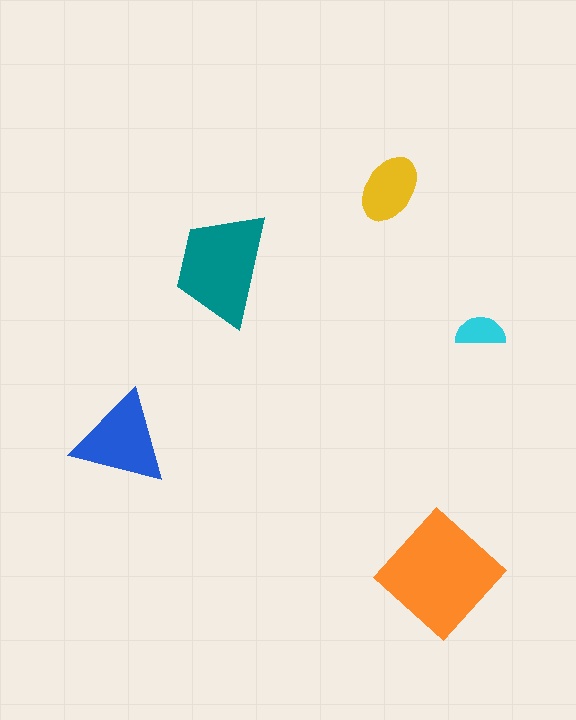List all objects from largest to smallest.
The orange diamond, the teal trapezoid, the blue triangle, the yellow ellipse, the cyan semicircle.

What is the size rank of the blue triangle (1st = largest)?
3rd.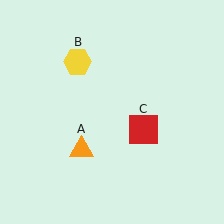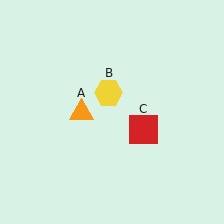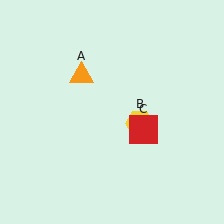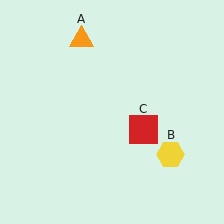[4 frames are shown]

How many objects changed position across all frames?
2 objects changed position: orange triangle (object A), yellow hexagon (object B).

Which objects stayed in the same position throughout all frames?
Red square (object C) remained stationary.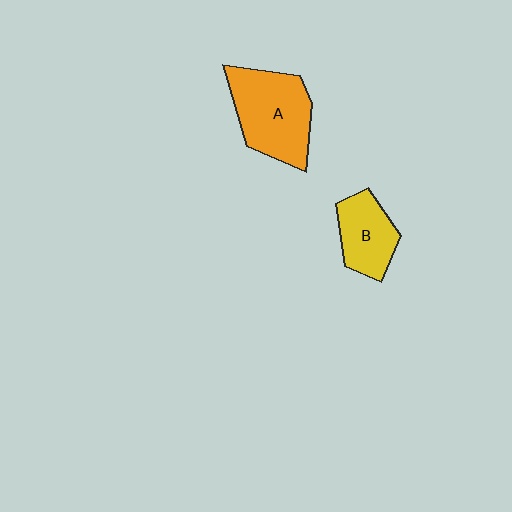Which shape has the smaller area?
Shape B (yellow).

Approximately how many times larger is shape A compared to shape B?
Approximately 1.6 times.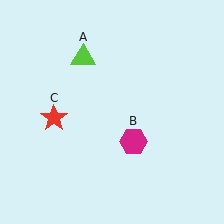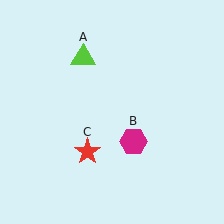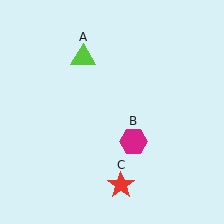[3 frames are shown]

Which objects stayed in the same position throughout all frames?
Lime triangle (object A) and magenta hexagon (object B) remained stationary.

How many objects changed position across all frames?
1 object changed position: red star (object C).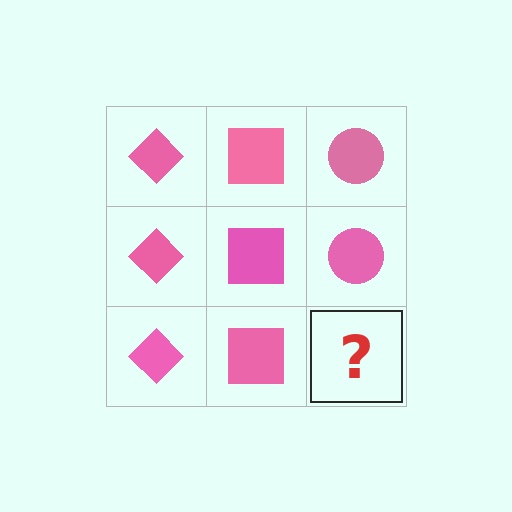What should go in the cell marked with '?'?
The missing cell should contain a pink circle.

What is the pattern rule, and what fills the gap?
The rule is that each column has a consistent shape. The gap should be filled with a pink circle.